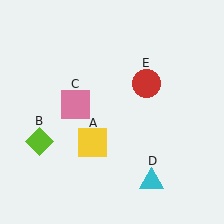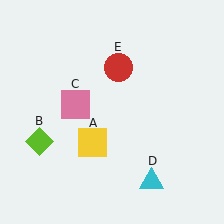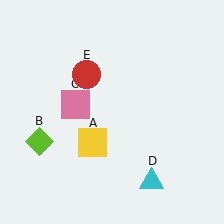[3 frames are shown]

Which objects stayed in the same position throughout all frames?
Yellow square (object A) and lime diamond (object B) and pink square (object C) and cyan triangle (object D) remained stationary.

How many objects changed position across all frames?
1 object changed position: red circle (object E).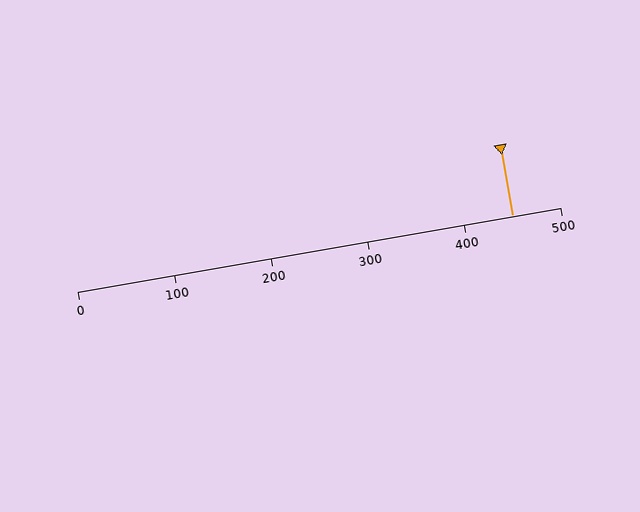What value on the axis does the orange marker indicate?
The marker indicates approximately 450.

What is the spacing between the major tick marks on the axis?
The major ticks are spaced 100 apart.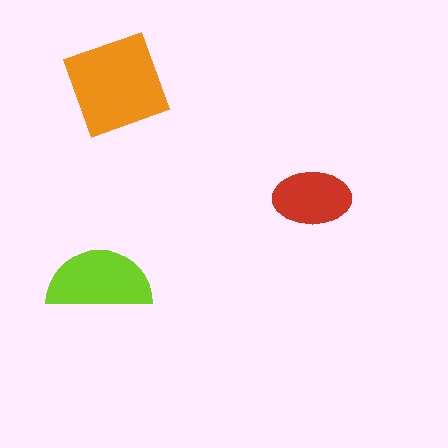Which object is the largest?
The orange diamond.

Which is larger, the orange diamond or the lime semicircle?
The orange diamond.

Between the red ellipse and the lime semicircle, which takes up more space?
The lime semicircle.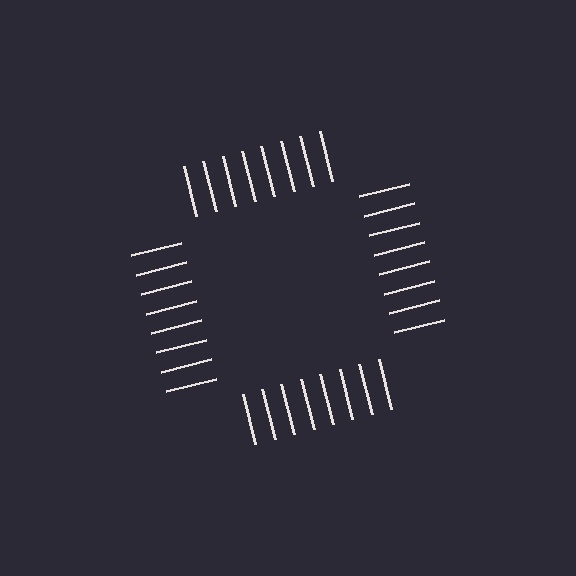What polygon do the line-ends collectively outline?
An illusory square — the line segments terminate on its edges but no continuous stroke is drawn.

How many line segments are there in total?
32 — 8 along each of the 4 edges.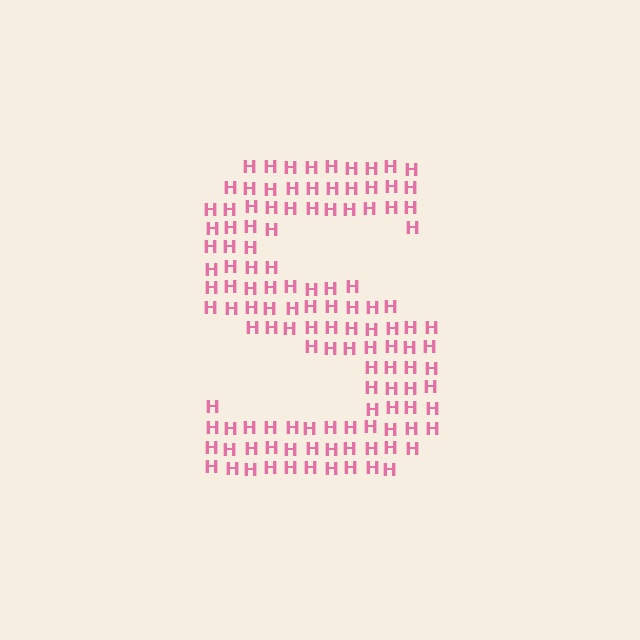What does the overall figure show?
The overall figure shows the letter S.